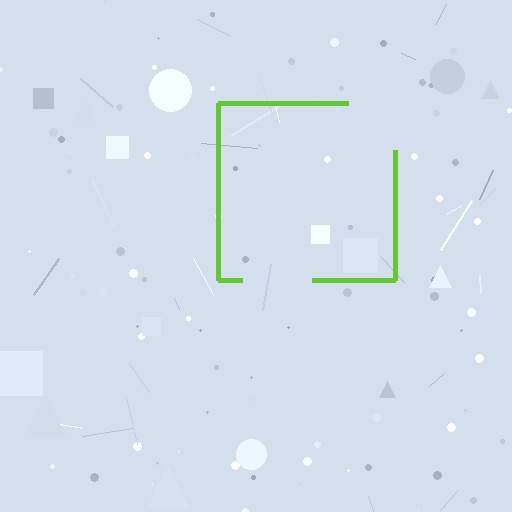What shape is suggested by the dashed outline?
The dashed outline suggests a square.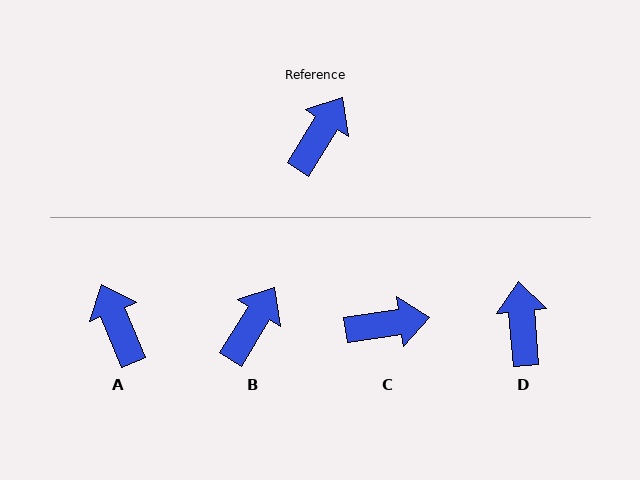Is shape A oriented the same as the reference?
No, it is off by about 54 degrees.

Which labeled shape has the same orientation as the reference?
B.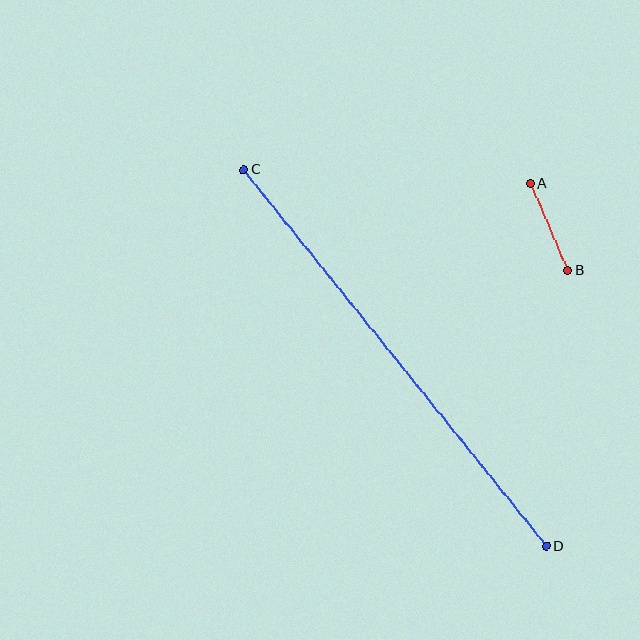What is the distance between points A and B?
The distance is approximately 95 pixels.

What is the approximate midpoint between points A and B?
The midpoint is at approximately (549, 227) pixels.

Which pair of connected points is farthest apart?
Points C and D are farthest apart.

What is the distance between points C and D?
The distance is approximately 483 pixels.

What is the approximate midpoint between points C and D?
The midpoint is at approximately (395, 358) pixels.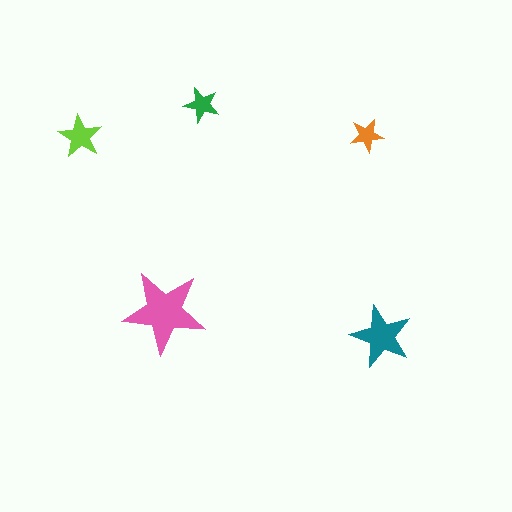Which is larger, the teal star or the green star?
The teal one.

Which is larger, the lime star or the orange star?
The lime one.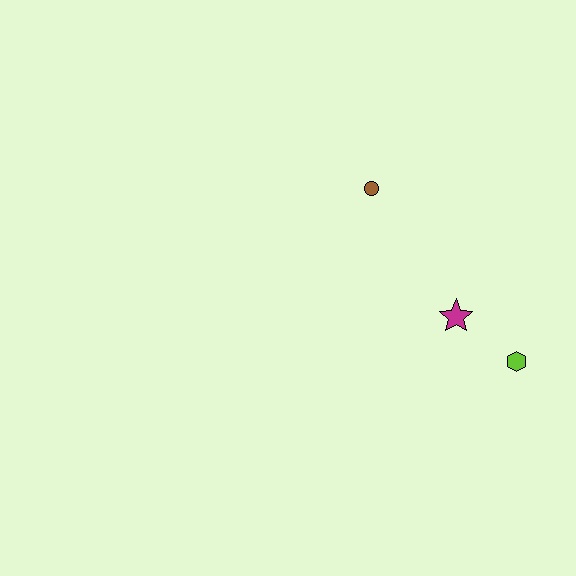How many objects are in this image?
There are 3 objects.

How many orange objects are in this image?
There are no orange objects.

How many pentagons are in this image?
There are no pentagons.